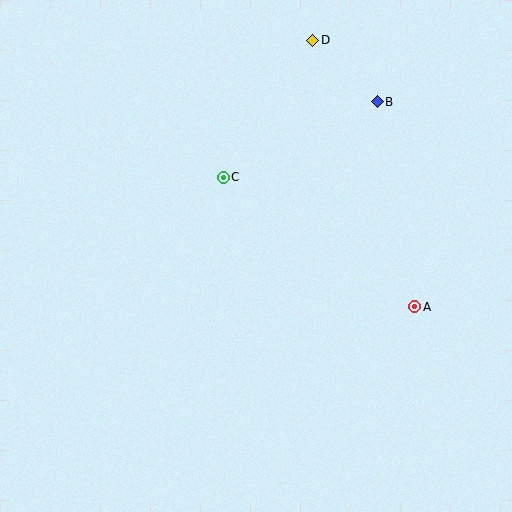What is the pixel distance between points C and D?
The distance between C and D is 164 pixels.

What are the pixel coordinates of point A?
Point A is at (415, 307).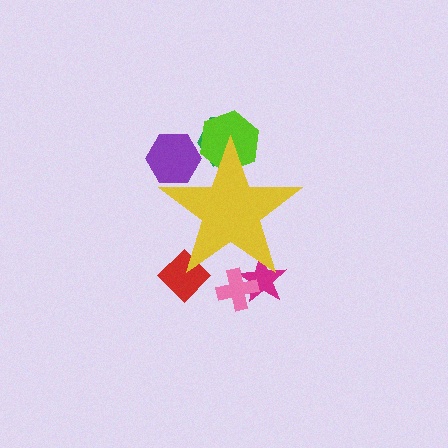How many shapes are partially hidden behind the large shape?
6 shapes are partially hidden.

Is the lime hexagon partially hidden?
Yes, the lime hexagon is partially hidden behind the yellow star.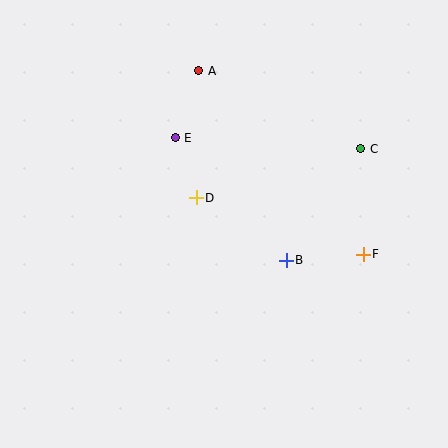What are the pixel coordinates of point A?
Point A is at (199, 71).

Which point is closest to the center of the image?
Point D at (196, 198) is closest to the center.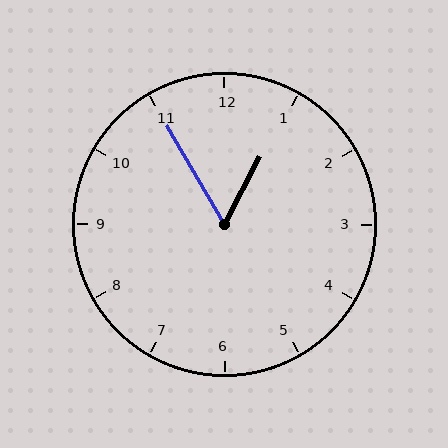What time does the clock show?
12:55.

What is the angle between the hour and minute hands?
Approximately 58 degrees.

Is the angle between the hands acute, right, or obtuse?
It is acute.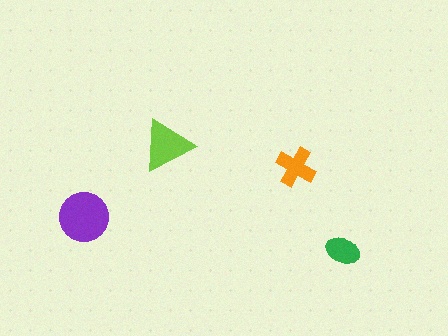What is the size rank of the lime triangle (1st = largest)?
2nd.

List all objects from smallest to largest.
The green ellipse, the orange cross, the lime triangle, the purple circle.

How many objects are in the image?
There are 4 objects in the image.